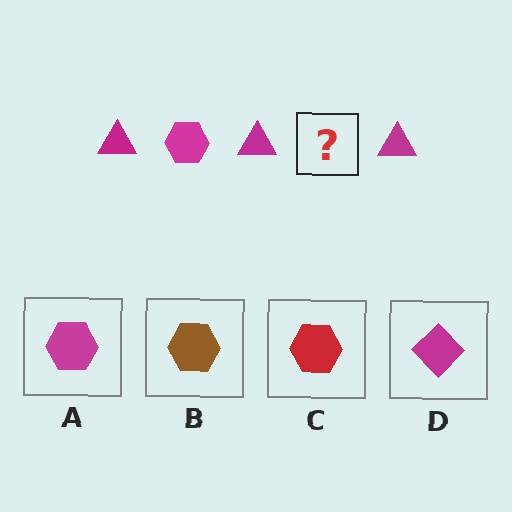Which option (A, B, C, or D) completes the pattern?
A.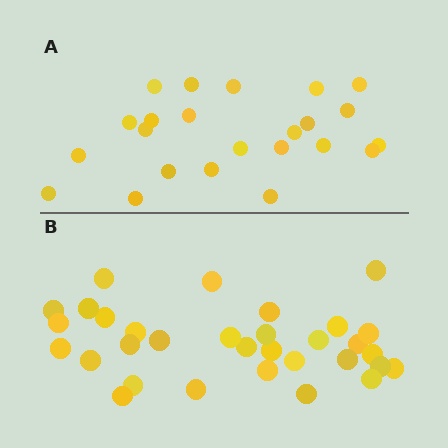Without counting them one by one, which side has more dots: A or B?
Region B (the bottom region) has more dots.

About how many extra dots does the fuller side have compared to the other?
Region B has roughly 8 or so more dots than region A.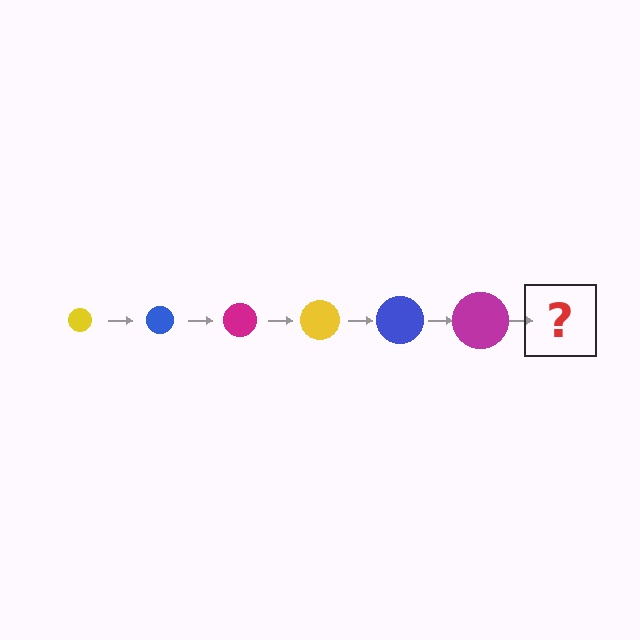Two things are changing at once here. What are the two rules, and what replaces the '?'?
The two rules are that the circle grows larger each step and the color cycles through yellow, blue, and magenta. The '?' should be a yellow circle, larger than the previous one.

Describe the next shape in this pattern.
It should be a yellow circle, larger than the previous one.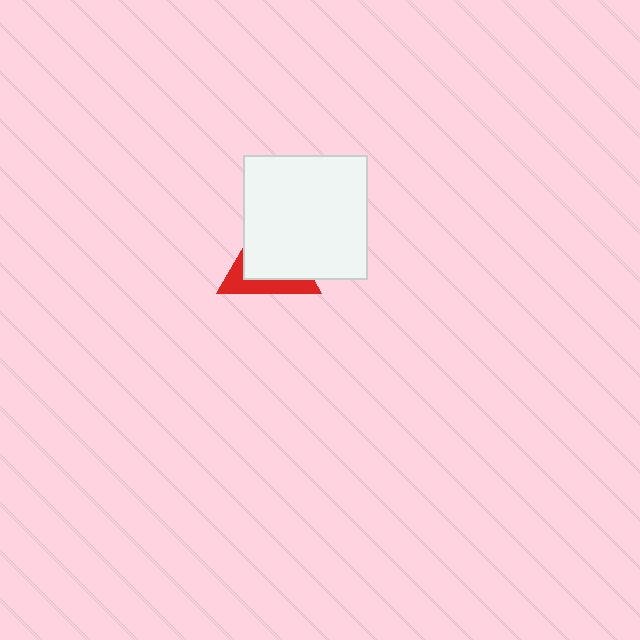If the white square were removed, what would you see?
You would see the complete red triangle.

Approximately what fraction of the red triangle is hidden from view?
Roughly 65% of the red triangle is hidden behind the white square.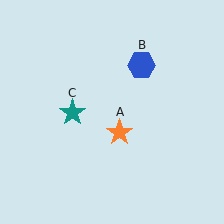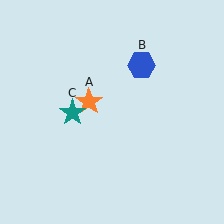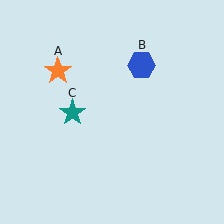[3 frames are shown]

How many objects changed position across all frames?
1 object changed position: orange star (object A).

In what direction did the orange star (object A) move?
The orange star (object A) moved up and to the left.